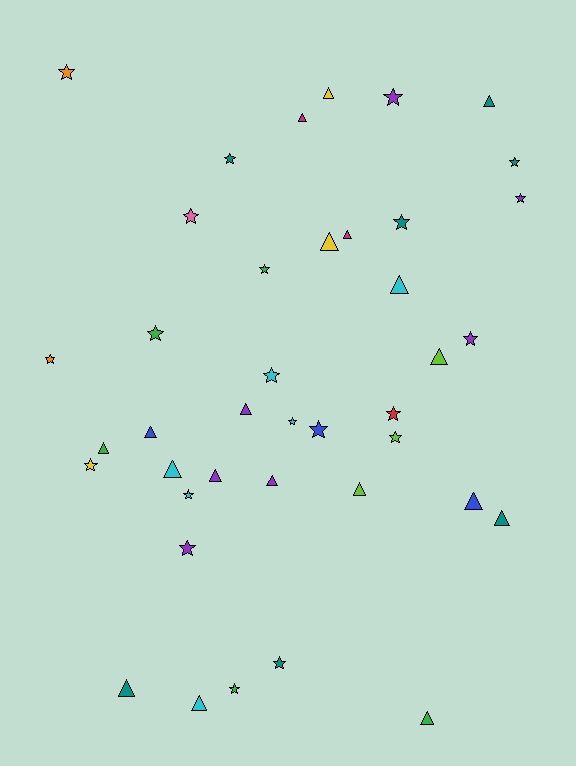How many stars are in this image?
There are 21 stars.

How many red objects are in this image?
There is 1 red object.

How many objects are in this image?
There are 40 objects.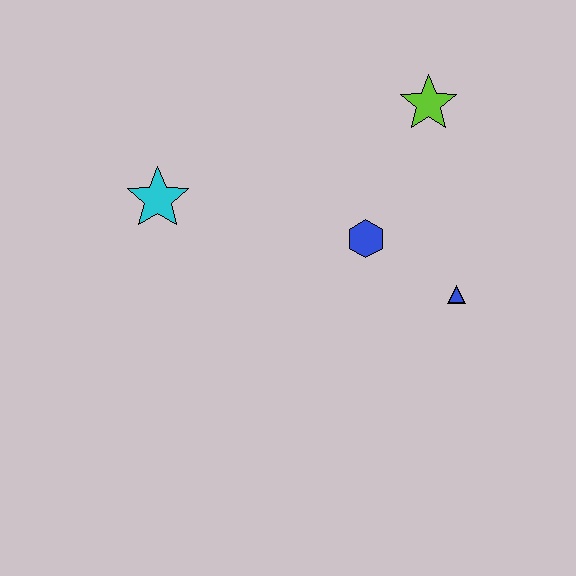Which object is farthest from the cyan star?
The blue triangle is farthest from the cyan star.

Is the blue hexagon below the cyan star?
Yes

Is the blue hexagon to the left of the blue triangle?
Yes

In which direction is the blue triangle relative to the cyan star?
The blue triangle is to the right of the cyan star.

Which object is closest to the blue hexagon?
The blue triangle is closest to the blue hexagon.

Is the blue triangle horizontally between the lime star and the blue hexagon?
No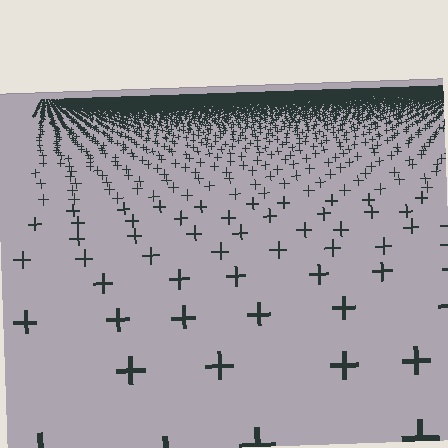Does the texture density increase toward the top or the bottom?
Density increases toward the top.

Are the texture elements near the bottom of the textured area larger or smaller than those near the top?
Larger. Near the bottom, elements are closer to the viewer and appear at a bigger on-screen size.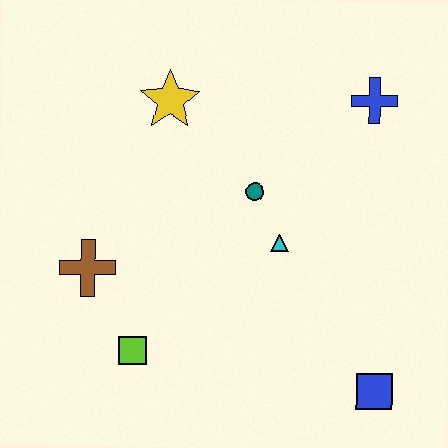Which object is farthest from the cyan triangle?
The brown cross is farthest from the cyan triangle.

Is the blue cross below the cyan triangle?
No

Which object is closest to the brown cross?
The lime square is closest to the brown cross.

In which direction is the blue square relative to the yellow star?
The blue square is below the yellow star.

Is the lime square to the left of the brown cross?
No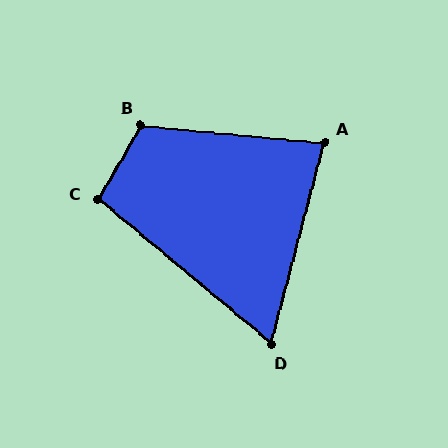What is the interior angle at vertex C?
Approximately 99 degrees (obtuse).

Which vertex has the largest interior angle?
B, at approximately 115 degrees.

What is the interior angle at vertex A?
Approximately 81 degrees (acute).